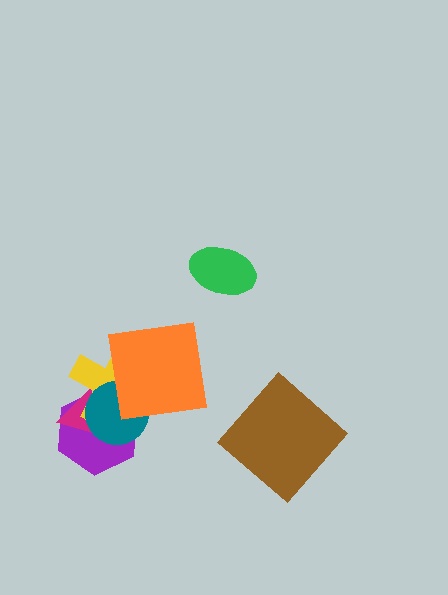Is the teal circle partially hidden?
Yes, it is partially covered by another shape.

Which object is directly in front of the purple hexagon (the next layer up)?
The magenta triangle is directly in front of the purple hexagon.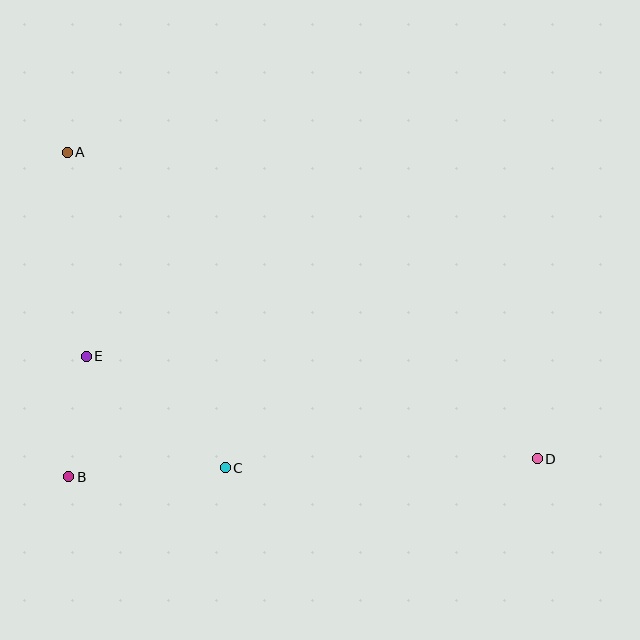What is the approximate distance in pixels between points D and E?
The distance between D and E is approximately 462 pixels.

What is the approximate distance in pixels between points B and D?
The distance between B and D is approximately 469 pixels.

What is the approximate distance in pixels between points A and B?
The distance between A and B is approximately 325 pixels.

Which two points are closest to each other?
Points B and E are closest to each other.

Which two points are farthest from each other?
Points A and D are farthest from each other.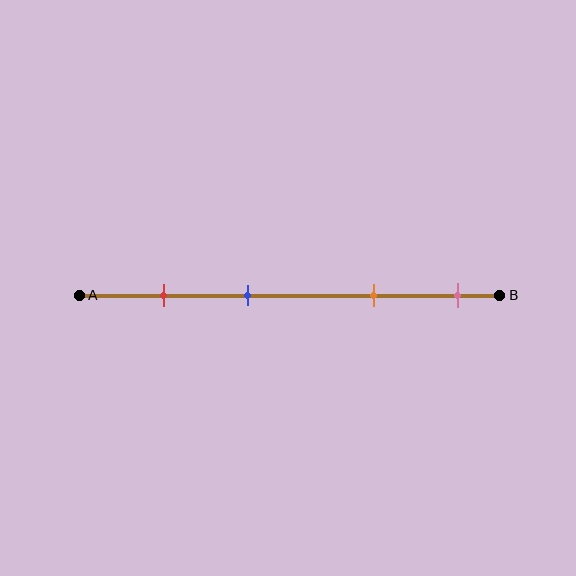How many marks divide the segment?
There are 4 marks dividing the segment.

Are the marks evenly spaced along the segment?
No, the marks are not evenly spaced.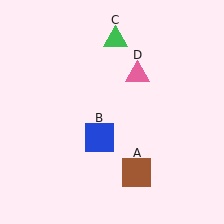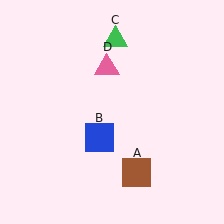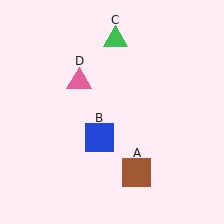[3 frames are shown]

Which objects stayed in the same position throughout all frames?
Brown square (object A) and blue square (object B) and green triangle (object C) remained stationary.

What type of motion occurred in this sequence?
The pink triangle (object D) rotated counterclockwise around the center of the scene.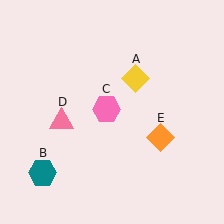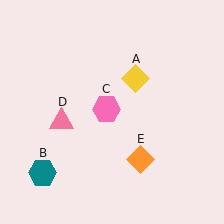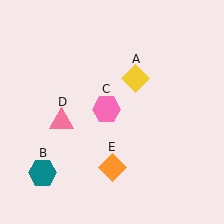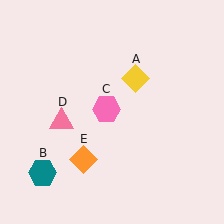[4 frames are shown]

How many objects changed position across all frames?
1 object changed position: orange diamond (object E).